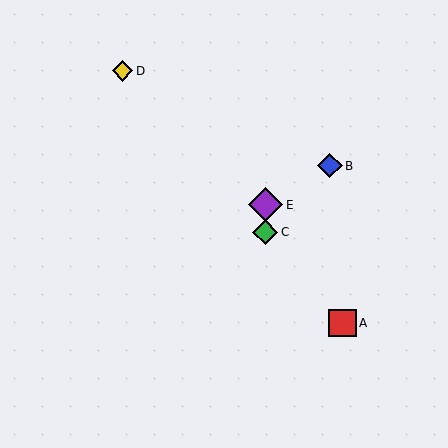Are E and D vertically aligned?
No, E is at x≈265 and D is at x≈122.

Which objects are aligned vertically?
Objects C, E are aligned vertically.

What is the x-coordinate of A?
Object A is at x≈343.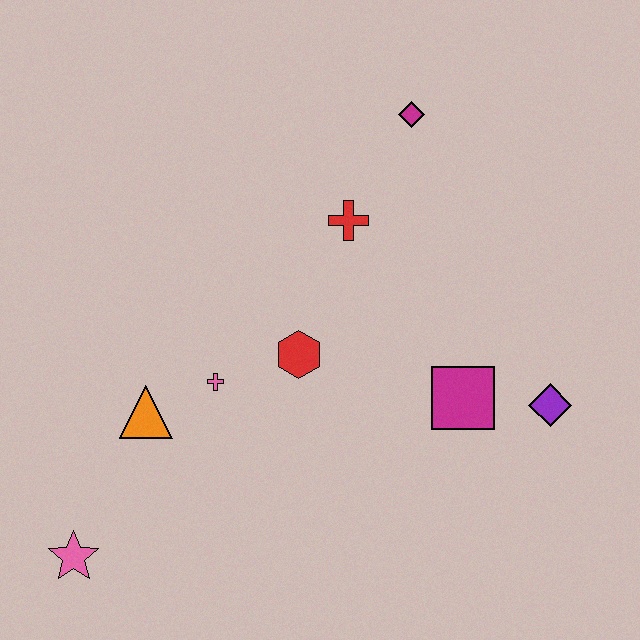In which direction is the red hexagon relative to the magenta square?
The red hexagon is to the left of the magenta square.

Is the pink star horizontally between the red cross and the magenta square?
No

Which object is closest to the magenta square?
The purple diamond is closest to the magenta square.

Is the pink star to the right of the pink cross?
No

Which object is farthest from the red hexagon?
The pink star is farthest from the red hexagon.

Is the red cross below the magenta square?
No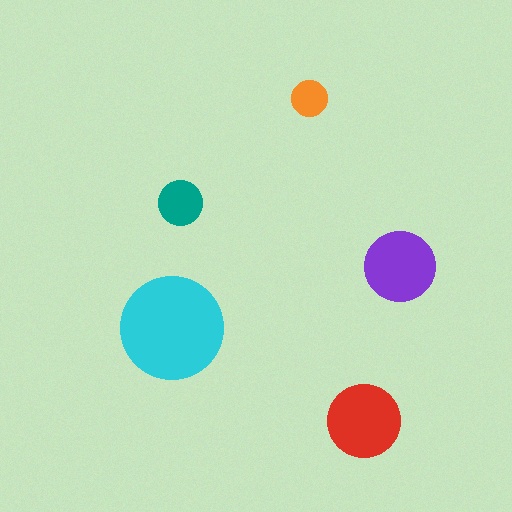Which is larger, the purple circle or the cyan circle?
The cyan one.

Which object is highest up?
The orange circle is topmost.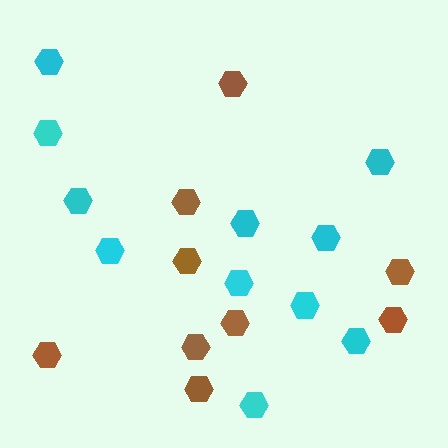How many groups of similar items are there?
There are 2 groups: one group of brown hexagons (9) and one group of cyan hexagons (11).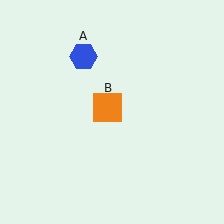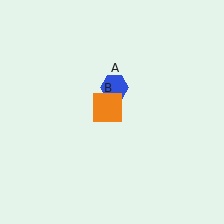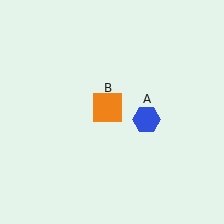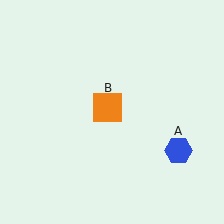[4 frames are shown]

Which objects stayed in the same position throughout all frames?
Orange square (object B) remained stationary.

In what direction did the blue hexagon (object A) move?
The blue hexagon (object A) moved down and to the right.